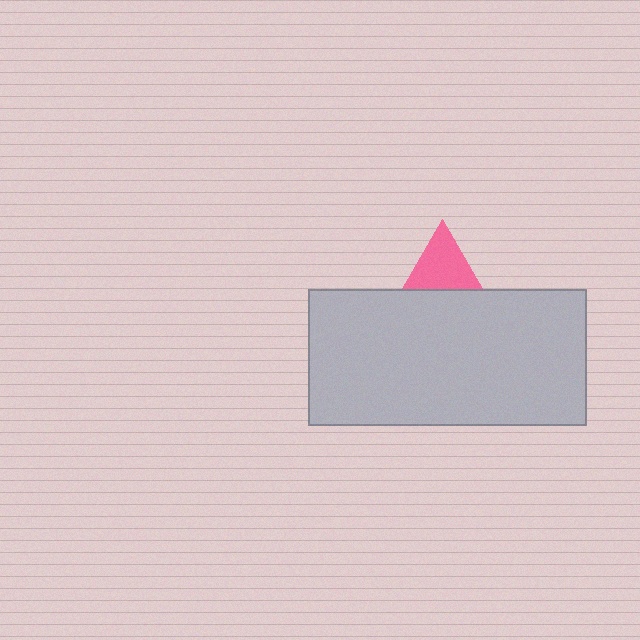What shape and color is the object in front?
The object in front is a light gray rectangle.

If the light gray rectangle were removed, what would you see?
You would see the complete pink triangle.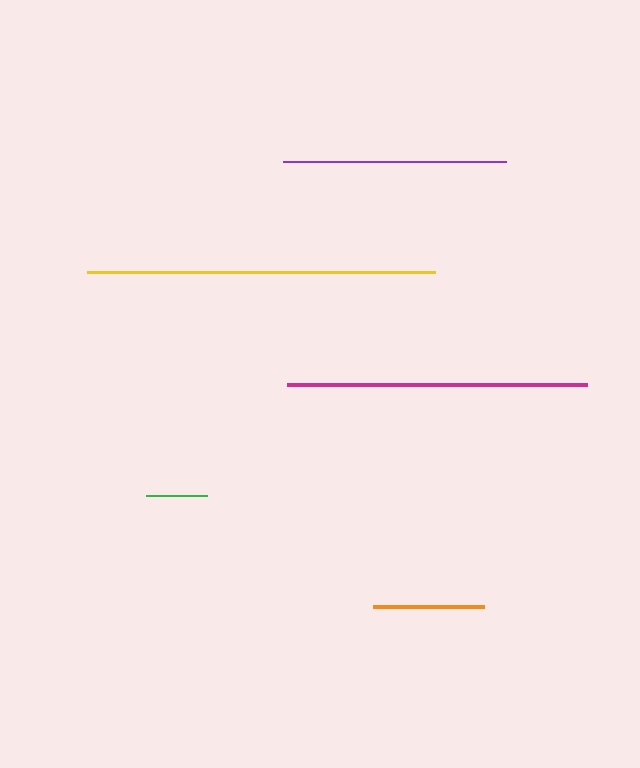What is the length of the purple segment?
The purple segment is approximately 223 pixels long.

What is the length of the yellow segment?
The yellow segment is approximately 348 pixels long.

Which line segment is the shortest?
The green line is the shortest at approximately 61 pixels.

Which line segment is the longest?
The yellow line is the longest at approximately 348 pixels.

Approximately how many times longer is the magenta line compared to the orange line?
The magenta line is approximately 2.7 times the length of the orange line.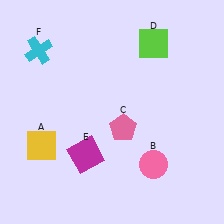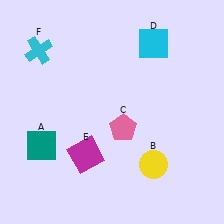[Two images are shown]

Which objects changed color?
A changed from yellow to teal. B changed from pink to yellow. D changed from lime to cyan.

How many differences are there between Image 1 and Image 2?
There are 3 differences between the two images.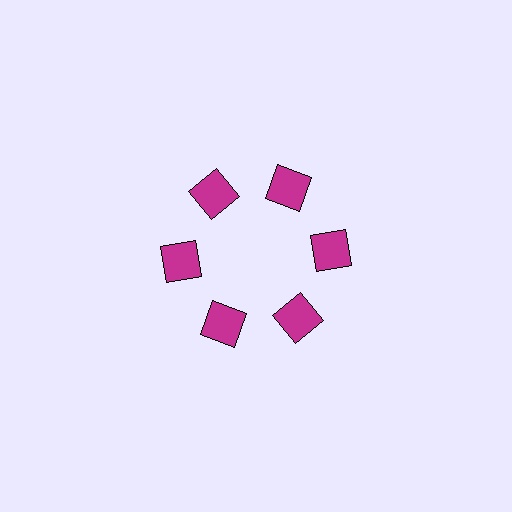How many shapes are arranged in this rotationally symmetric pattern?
There are 6 shapes, arranged in 6 groups of 1.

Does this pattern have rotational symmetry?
Yes, this pattern has 6-fold rotational symmetry. It looks the same after rotating 60 degrees around the center.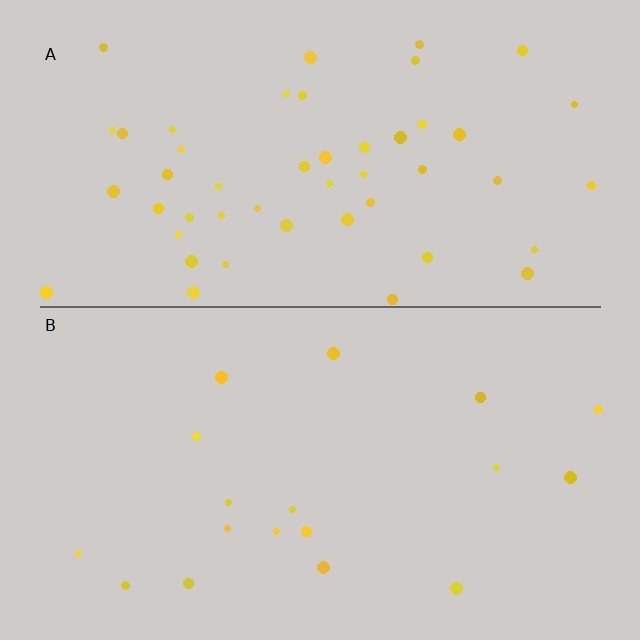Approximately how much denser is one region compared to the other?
Approximately 2.7× — region A over region B.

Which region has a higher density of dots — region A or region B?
A (the top).